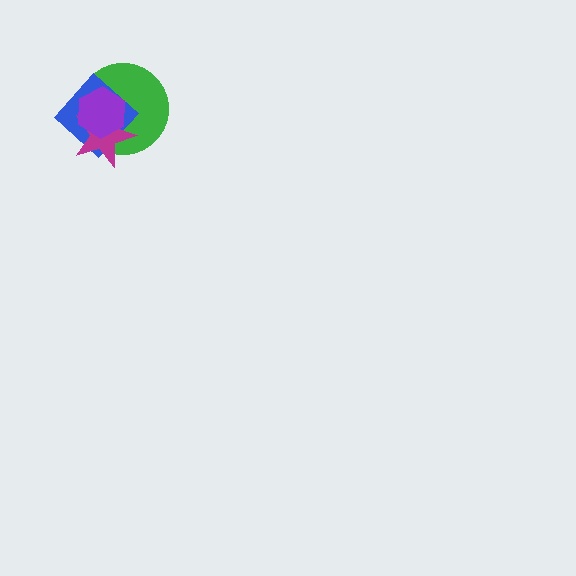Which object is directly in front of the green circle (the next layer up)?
The blue diamond is directly in front of the green circle.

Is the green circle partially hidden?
Yes, it is partially covered by another shape.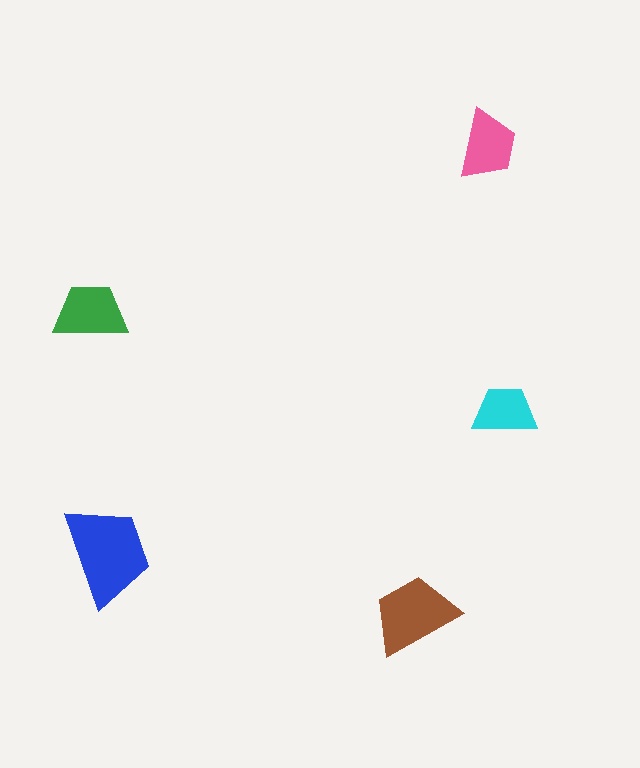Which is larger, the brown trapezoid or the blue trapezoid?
The blue one.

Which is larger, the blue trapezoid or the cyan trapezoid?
The blue one.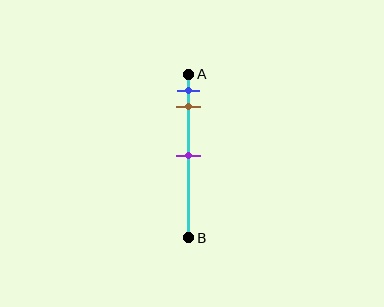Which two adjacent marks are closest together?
The blue and brown marks are the closest adjacent pair.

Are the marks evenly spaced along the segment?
No, the marks are not evenly spaced.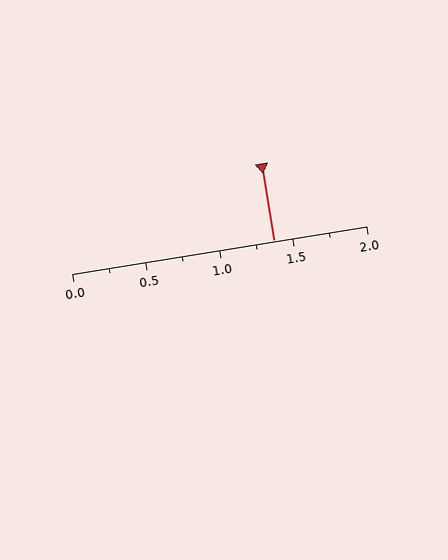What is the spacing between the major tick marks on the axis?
The major ticks are spaced 0.5 apart.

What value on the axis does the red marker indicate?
The marker indicates approximately 1.38.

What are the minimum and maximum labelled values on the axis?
The axis runs from 0.0 to 2.0.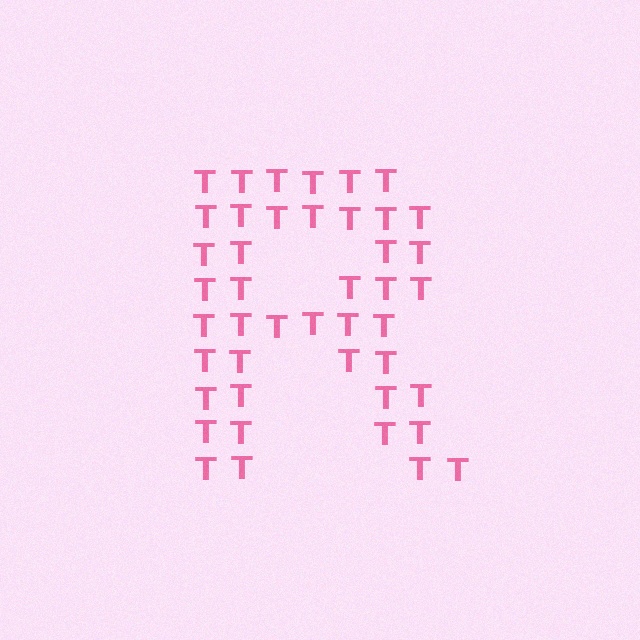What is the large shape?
The large shape is the letter R.